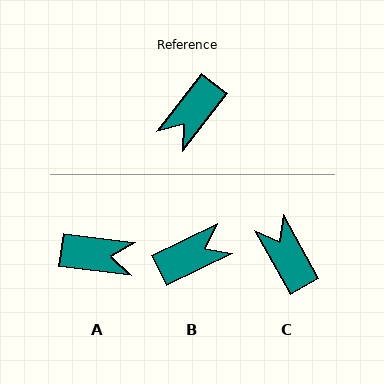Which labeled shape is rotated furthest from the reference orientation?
B, about 153 degrees away.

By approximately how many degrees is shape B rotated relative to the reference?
Approximately 153 degrees counter-clockwise.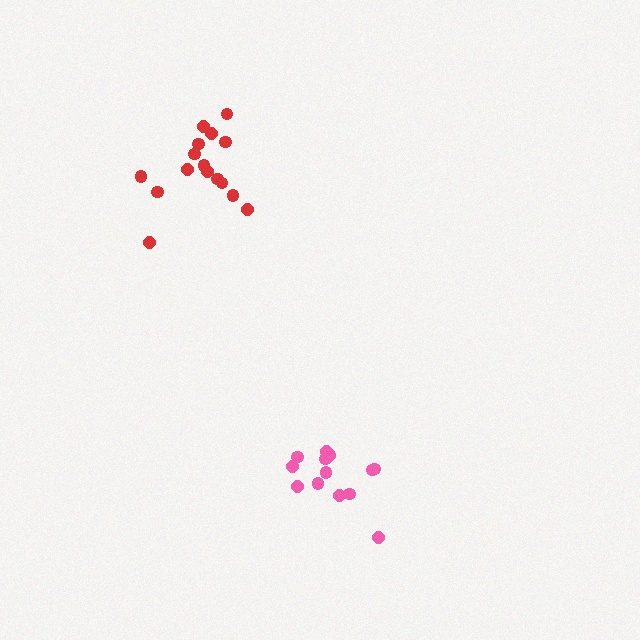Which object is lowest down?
The pink cluster is bottommost.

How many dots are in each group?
Group 1: 16 dots, Group 2: 14 dots (30 total).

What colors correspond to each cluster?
The clusters are colored: red, pink.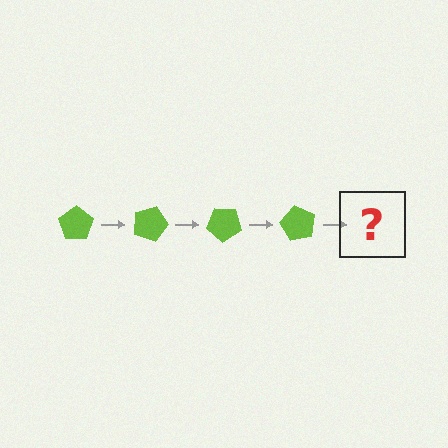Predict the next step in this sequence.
The next step is a lime pentagon rotated 80 degrees.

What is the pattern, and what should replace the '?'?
The pattern is that the pentagon rotates 20 degrees each step. The '?' should be a lime pentagon rotated 80 degrees.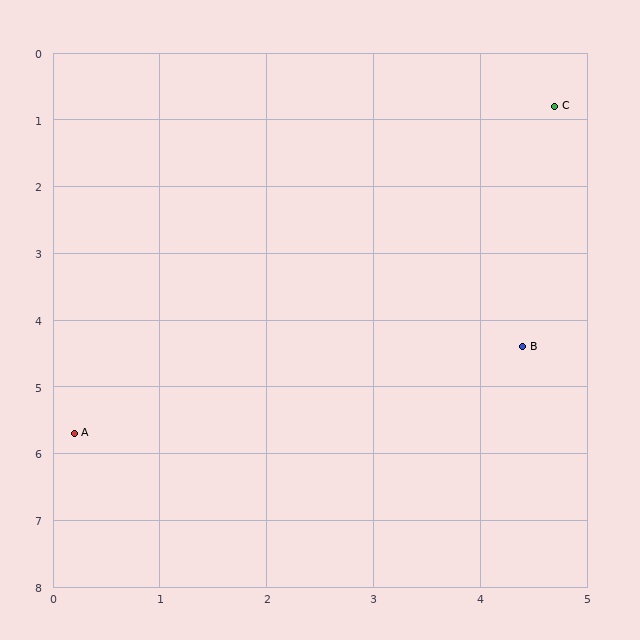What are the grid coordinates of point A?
Point A is at approximately (0.2, 5.7).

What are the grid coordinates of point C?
Point C is at approximately (4.7, 0.8).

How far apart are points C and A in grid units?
Points C and A are about 6.7 grid units apart.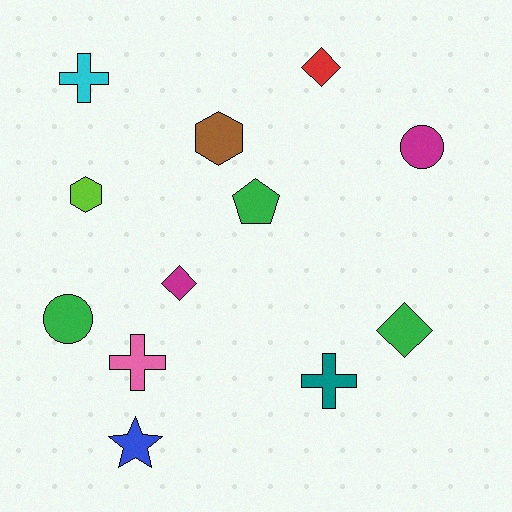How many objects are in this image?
There are 12 objects.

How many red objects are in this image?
There is 1 red object.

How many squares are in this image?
There are no squares.